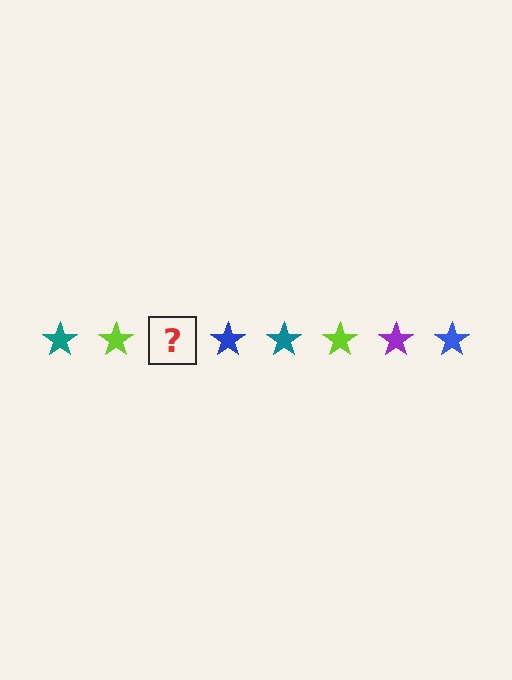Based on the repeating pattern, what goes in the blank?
The blank should be a purple star.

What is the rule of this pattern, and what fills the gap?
The rule is that the pattern cycles through teal, lime, purple, blue stars. The gap should be filled with a purple star.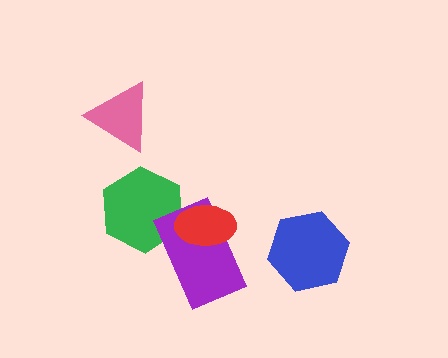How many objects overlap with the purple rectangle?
2 objects overlap with the purple rectangle.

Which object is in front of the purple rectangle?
The red ellipse is in front of the purple rectangle.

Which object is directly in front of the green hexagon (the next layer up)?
The purple rectangle is directly in front of the green hexagon.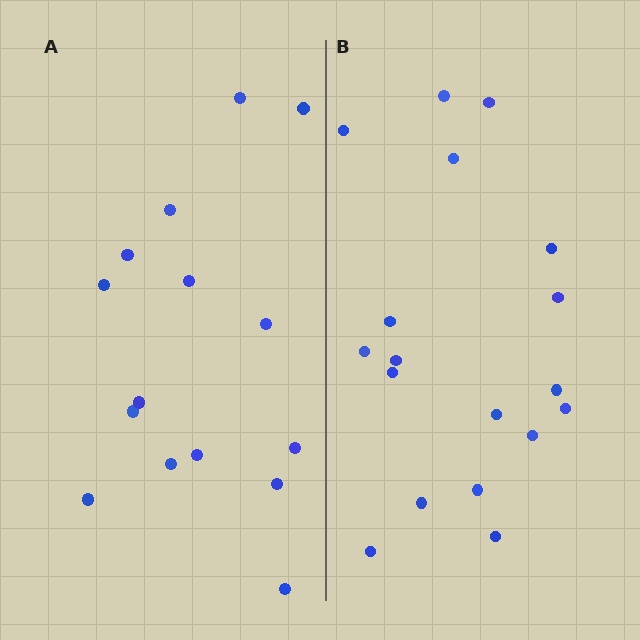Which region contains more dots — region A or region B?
Region B (the right region) has more dots.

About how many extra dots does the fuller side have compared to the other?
Region B has just a few more — roughly 2 or 3 more dots than region A.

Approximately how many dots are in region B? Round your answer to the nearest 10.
About 20 dots. (The exact count is 18, which rounds to 20.)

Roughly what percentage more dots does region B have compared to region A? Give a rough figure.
About 20% more.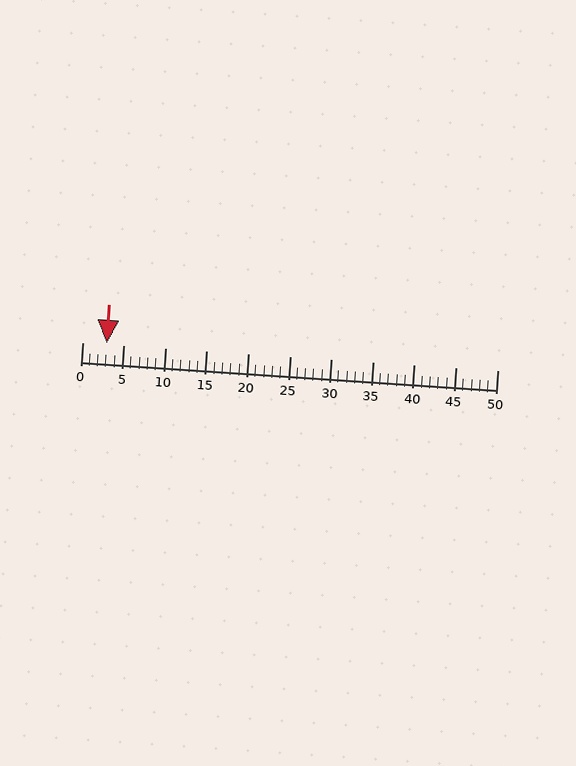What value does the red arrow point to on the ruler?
The red arrow points to approximately 3.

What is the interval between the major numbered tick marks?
The major tick marks are spaced 5 units apart.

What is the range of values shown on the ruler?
The ruler shows values from 0 to 50.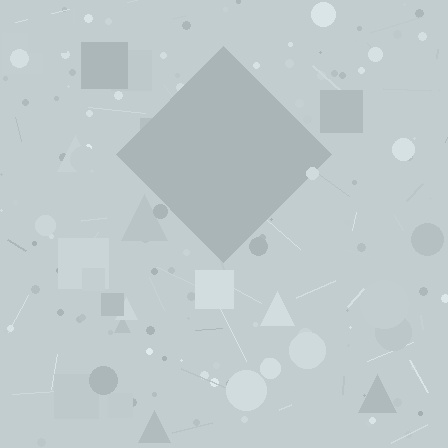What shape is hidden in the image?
A diamond is hidden in the image.